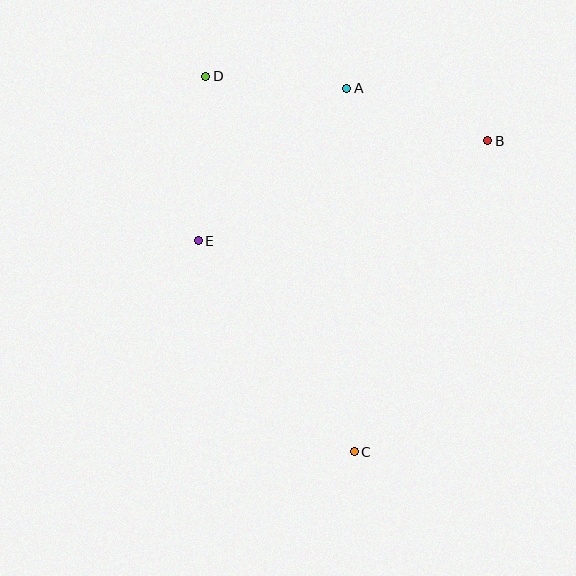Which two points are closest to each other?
Points A and D are closest to each other.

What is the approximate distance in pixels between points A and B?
The distance between A and B is approximately 150 pixels.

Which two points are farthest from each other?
Points C and D are farthest from each other.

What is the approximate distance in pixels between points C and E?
The distance between C and E is approximately 263 pixels.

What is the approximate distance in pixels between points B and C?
The distance between B and C is approximately 338 pixels.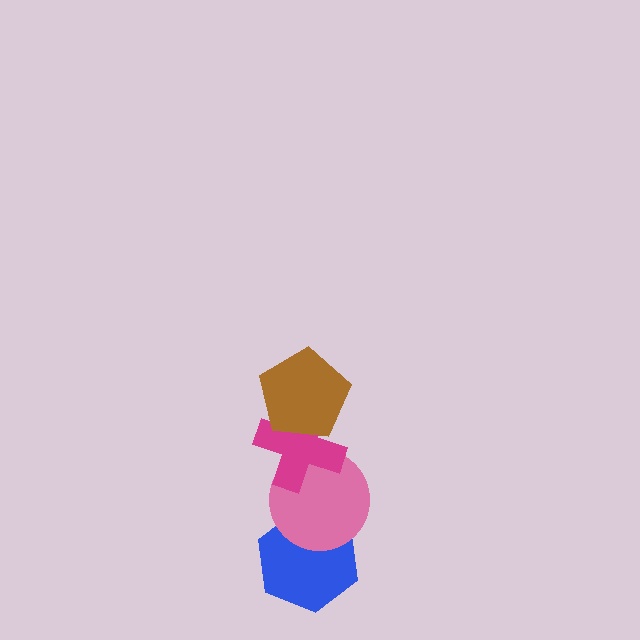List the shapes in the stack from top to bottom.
From top to bottom: the brown pentagon, the magenta cross, the pink circle, the blue hexagon.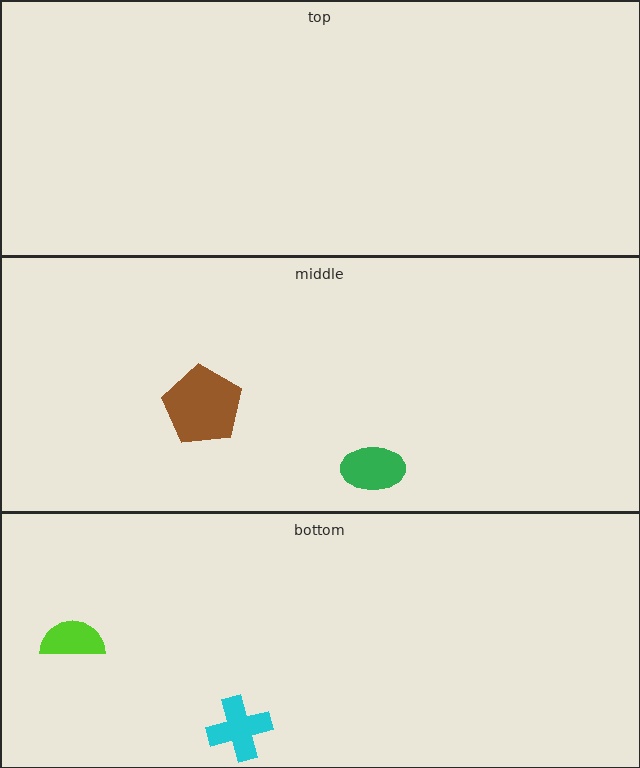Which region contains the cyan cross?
The bottom region.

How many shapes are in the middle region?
2.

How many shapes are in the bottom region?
2.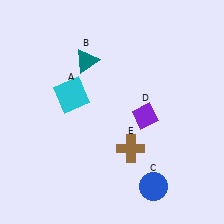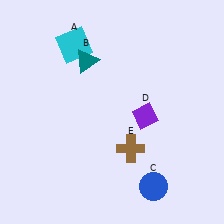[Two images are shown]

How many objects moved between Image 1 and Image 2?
1 object moved between the two images.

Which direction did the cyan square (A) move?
The cyan square (A) moved up.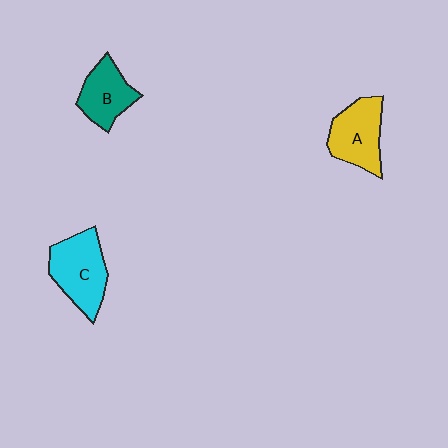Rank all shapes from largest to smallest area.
From largest to smallest: C (cyan), A (yellow), B (teal).